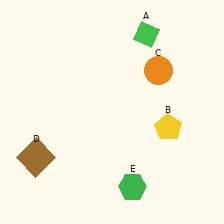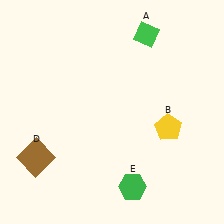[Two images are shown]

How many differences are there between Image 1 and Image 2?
There is 1 difference between the two images.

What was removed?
The orange circle (C) was removed in Image 2.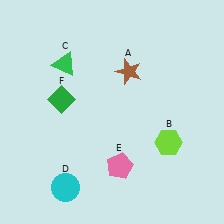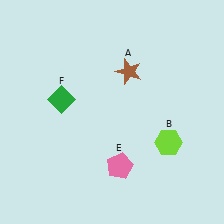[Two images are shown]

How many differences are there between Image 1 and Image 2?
There are 2 differences between the two images.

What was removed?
The green triangle (C), the cyan circle (D) were removed in Image 2.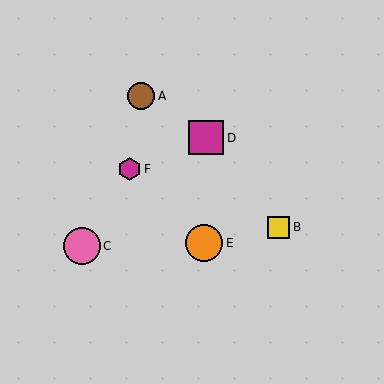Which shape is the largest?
The orange circle (labeled E) is the largest.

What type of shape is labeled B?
Shape B is a yellow square.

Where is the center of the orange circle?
The center of the orange circle is at (204, 243).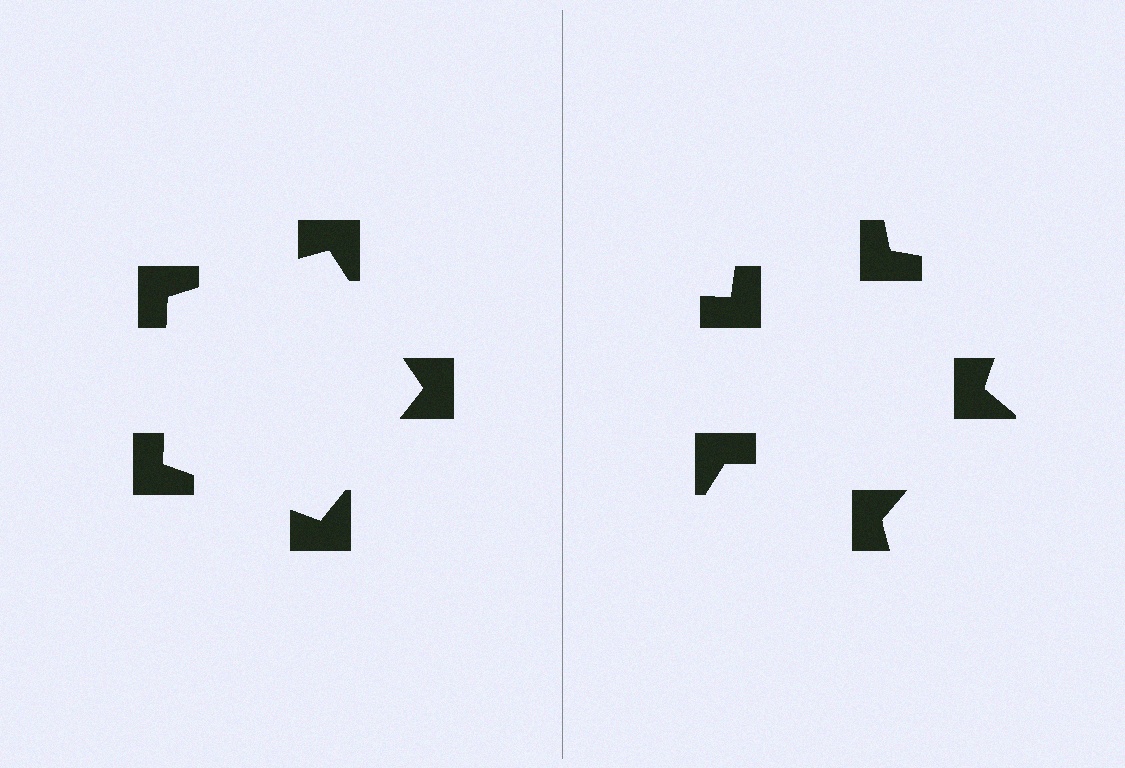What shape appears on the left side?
An illusory pentagon.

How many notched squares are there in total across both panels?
10 — 5 on each side.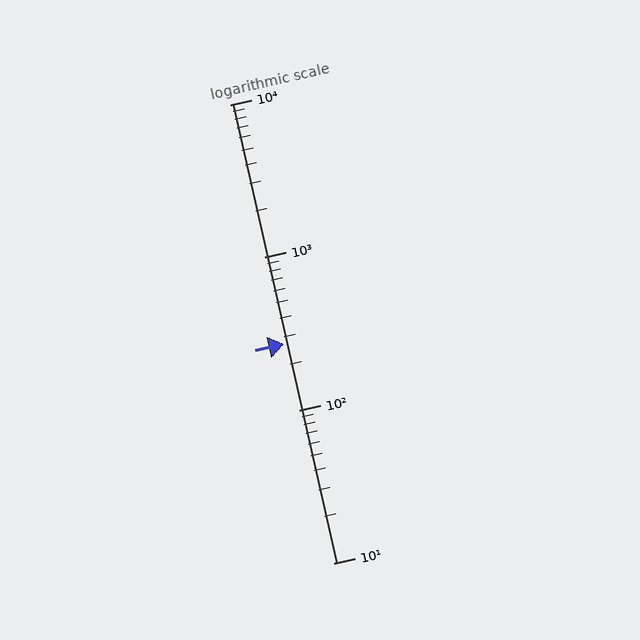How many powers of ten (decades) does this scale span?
The scale spans 3 decades, from 10 to 10000.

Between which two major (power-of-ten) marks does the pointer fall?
The pointer is between 100 and 1000.